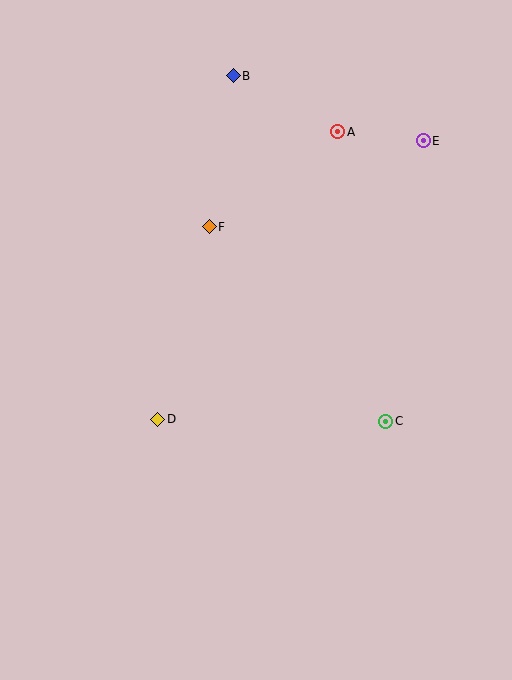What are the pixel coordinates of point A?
Point A is at (338, 132).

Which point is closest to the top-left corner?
Point B is closest to the top-left corner.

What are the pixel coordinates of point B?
Point B is at (233, 76).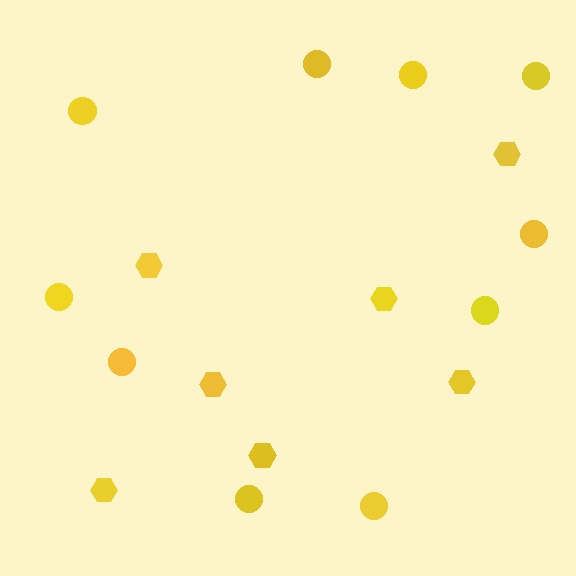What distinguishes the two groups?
There are 2 groups: one group of hexagons (7) and one group of circles (10).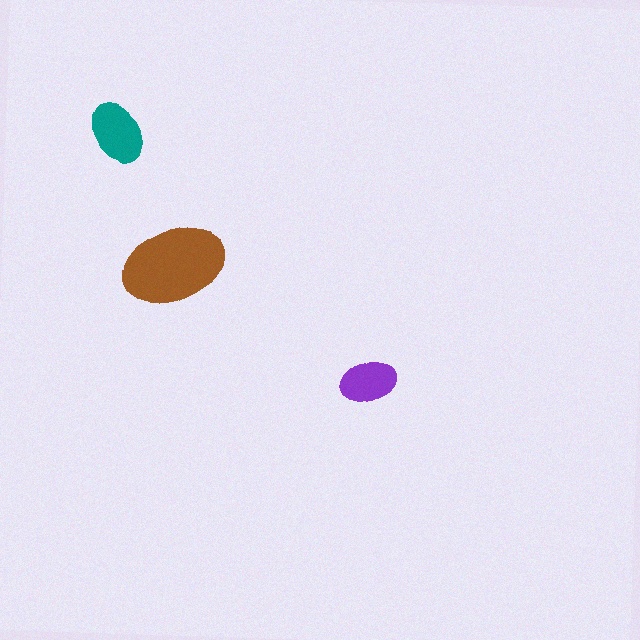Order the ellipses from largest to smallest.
the brown one, the teal one, the purple one.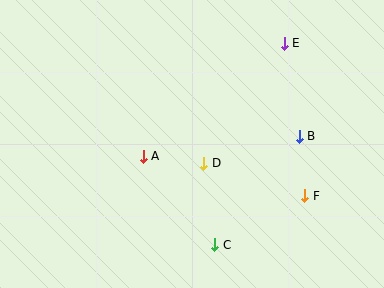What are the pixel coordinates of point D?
Point D is at (204, 163).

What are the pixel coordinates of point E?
Point E is at (284, 43).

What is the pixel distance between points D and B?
The distance between D and B is 99 pixels.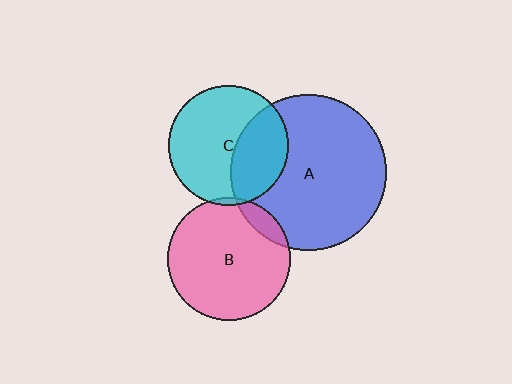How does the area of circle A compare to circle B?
Approximately 1.6 times.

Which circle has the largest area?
Circle A (blue).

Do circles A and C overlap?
Yes.